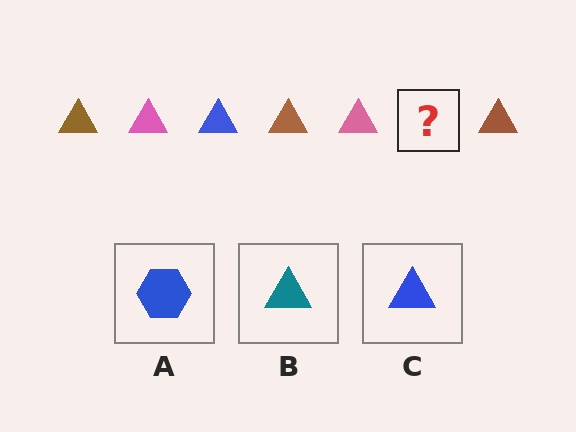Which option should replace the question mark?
Option C.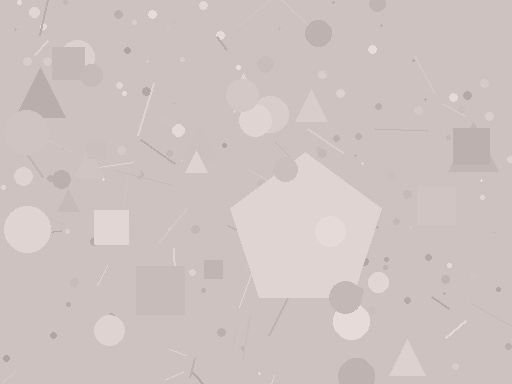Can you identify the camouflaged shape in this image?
The camouflaged shape is a pentagon.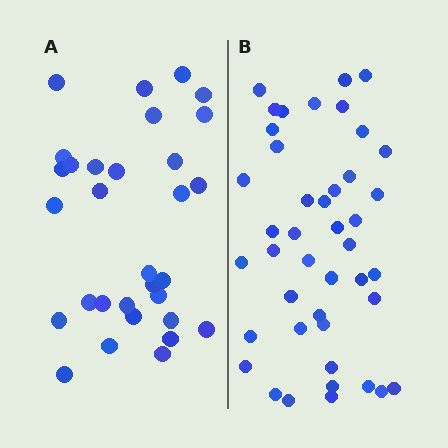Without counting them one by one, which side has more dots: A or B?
Region B (the right region) has more dots.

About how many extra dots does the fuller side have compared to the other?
Region B has roughly 12 or so more dots than region A.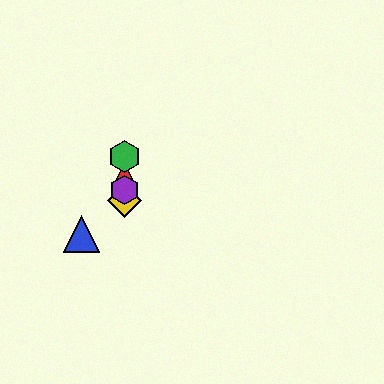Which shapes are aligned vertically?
The red triangle, the green hexagon, the yellow diamond, the purple hexagon are aligned vertically.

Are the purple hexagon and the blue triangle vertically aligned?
No, the purple hexagon is at x≈124 and the blue triangle is at x≈81.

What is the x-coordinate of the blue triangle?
The blue triangle is at x≈81.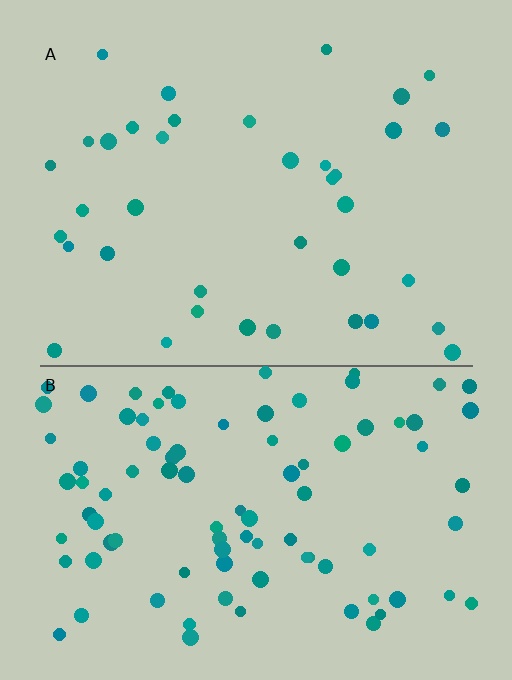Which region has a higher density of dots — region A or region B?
B (the bottom).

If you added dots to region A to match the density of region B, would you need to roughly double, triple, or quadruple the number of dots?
Approximately double.